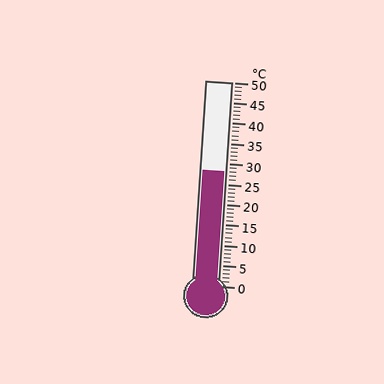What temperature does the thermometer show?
The thermometer shows approximately 28°C.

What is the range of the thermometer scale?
The thermometer scale ranges from 0°C to 50°C.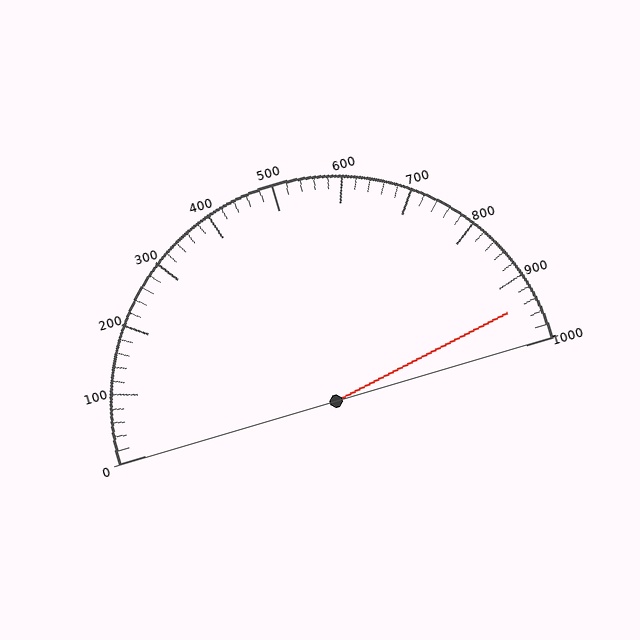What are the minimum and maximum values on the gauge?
The gauge ranges from 0 to 1000.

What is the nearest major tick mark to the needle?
The nearest major tick mark is 900.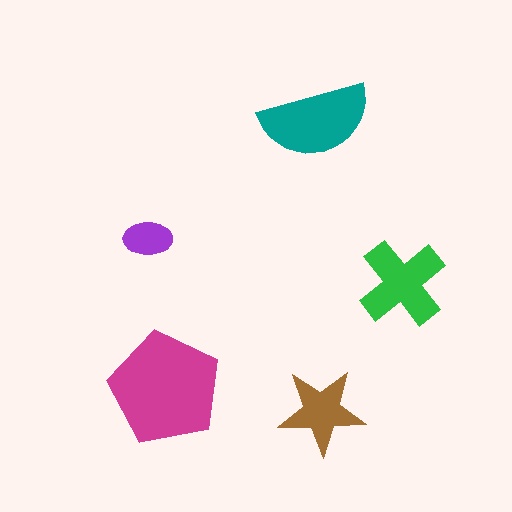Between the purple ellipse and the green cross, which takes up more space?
The green cross.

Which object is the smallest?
The purple ellipse.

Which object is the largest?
The magenta pentagon.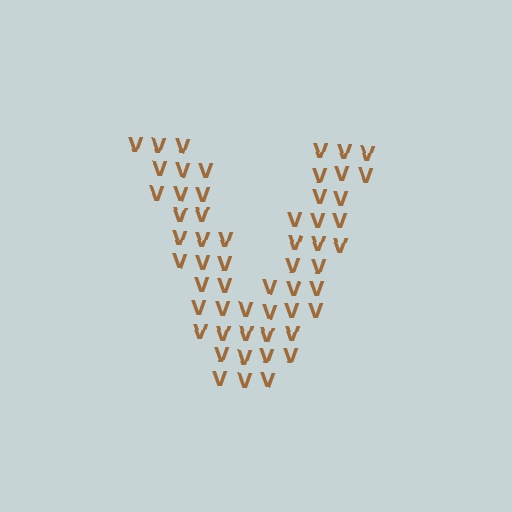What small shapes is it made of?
It is made of small letter V's.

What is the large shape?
The large shape is the letter V.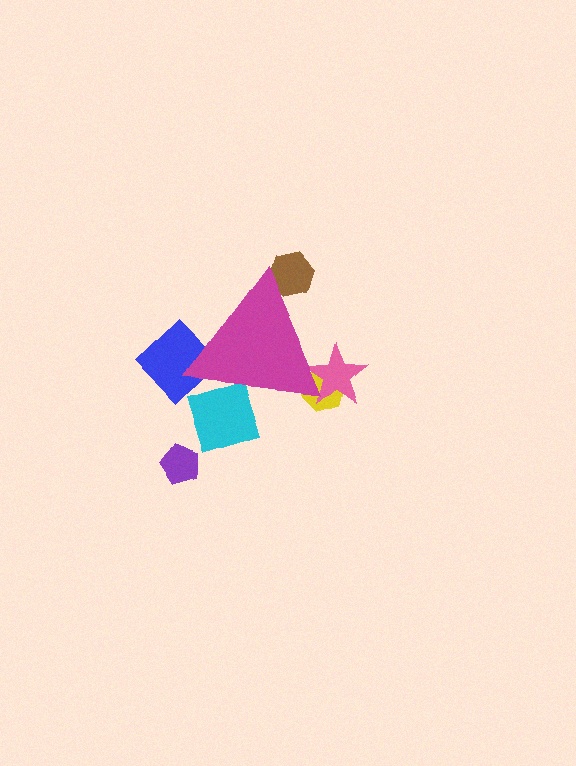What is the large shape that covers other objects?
A magenta triangle.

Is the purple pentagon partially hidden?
No, the purple pentagon is fully visible.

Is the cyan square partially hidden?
Yes, the cyan square is partially hidden behind the magenta triangle.